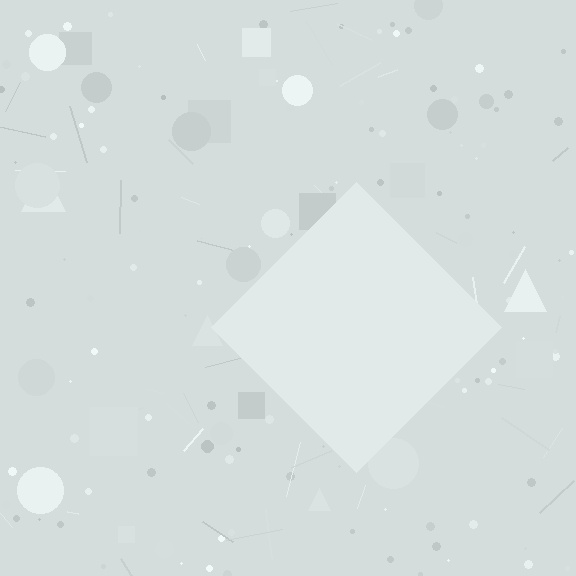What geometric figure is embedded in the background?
A diamond is embedded in the background.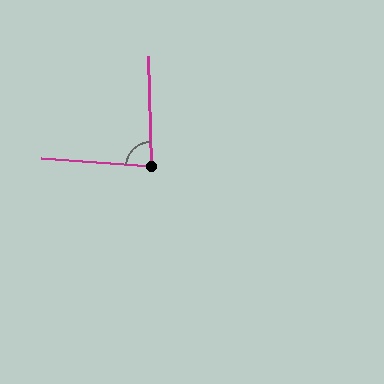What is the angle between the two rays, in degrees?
Approximately 84 degrees.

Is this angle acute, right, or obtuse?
It is acute.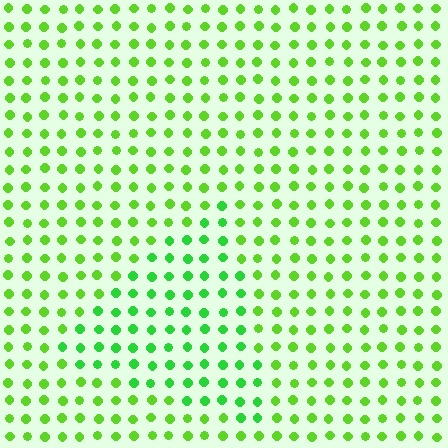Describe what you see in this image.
The image is filled with small lime elements in a uniform arrangement. A triangle-shaped region is visible where the elements are tinted to a slightly different hue, forming a subtle color boundary.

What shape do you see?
I see a triangle.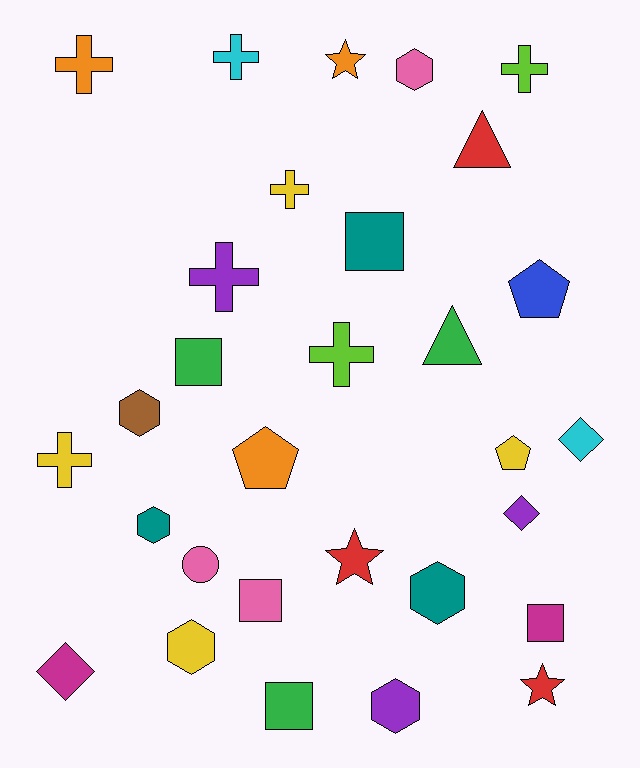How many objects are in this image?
There are 30 objects.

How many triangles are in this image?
There are 2 triangles.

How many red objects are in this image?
There are 3 red objects.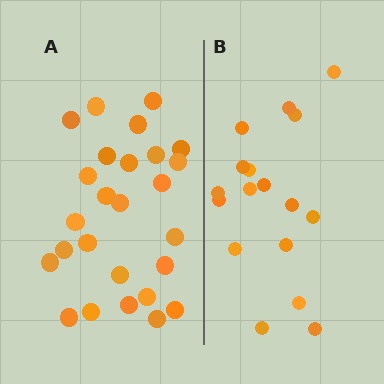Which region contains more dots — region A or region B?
Region A (the left region) has more dots.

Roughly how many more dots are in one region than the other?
Region A has roughly 8 or so more dots than region B.